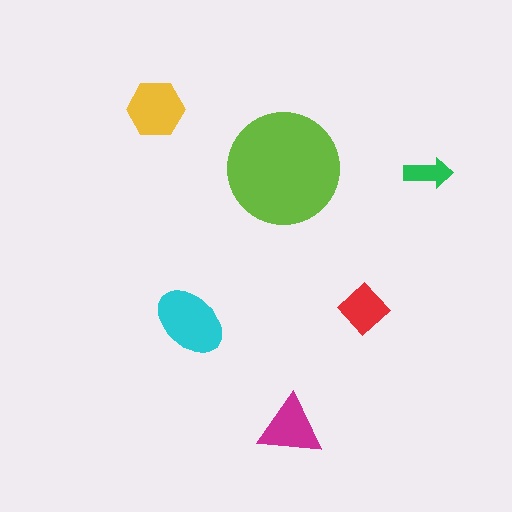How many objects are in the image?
There are 6 objects in the image.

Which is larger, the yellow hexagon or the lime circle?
The lime circle.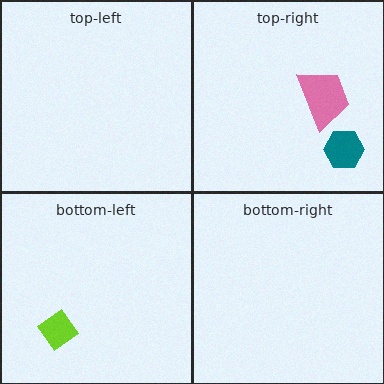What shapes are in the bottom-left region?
The lime diamond.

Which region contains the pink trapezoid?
The top-right region.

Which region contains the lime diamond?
The bottom-left region.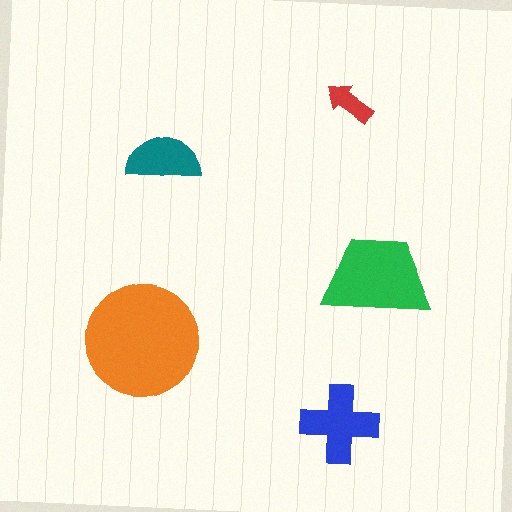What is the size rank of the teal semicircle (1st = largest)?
4th.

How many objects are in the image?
There are 5 objects in the image.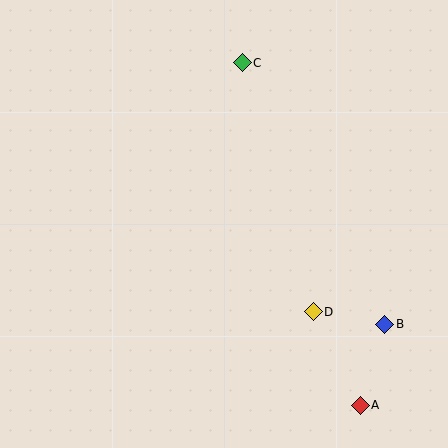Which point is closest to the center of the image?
Point D at (313, 312) is closest to the center.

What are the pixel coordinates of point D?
Point D is at (313, 312).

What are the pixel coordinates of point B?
Point B is at (385, 324).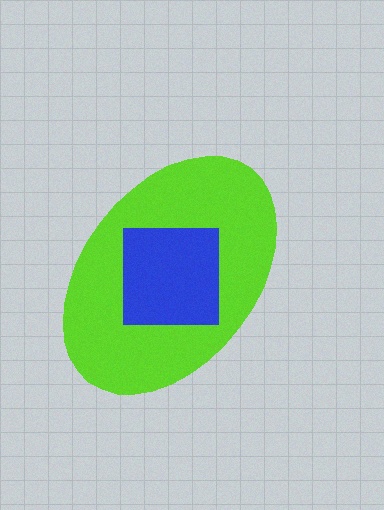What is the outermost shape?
The lime ellipse.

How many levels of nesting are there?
2.